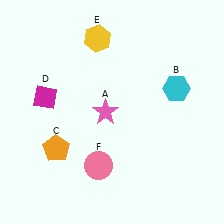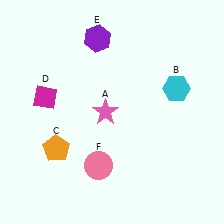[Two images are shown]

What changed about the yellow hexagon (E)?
In Image 1, E is yellow. In Image 2, it changed to purple.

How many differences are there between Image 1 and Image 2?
There is 1 difference between the two images.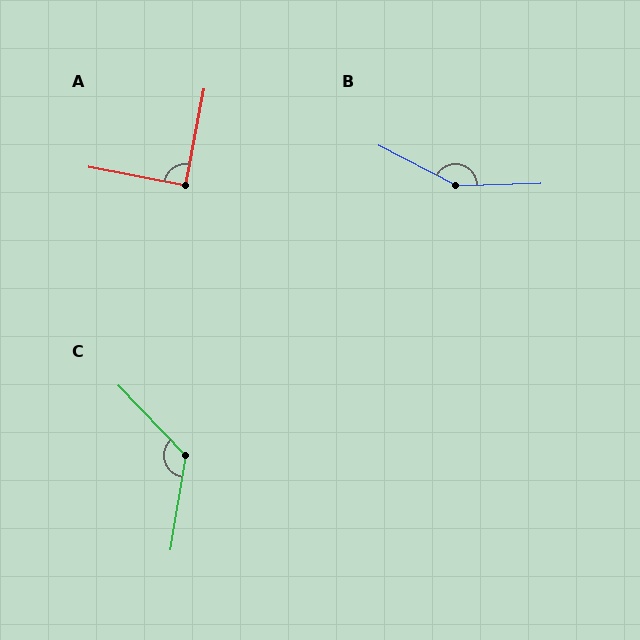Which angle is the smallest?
A, at approximately 90 degrees.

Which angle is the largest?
B, at approximately 151 degrees.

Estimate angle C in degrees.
Approximately 127 degrees.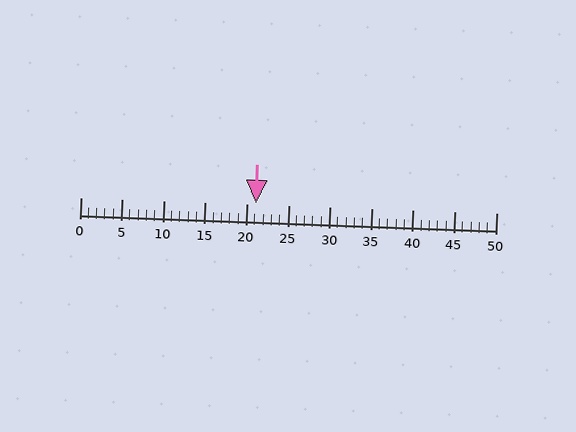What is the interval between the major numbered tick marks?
The major tick marks are spaced 5 units apart.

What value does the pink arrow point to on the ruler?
The pink arrow points to approximately 21.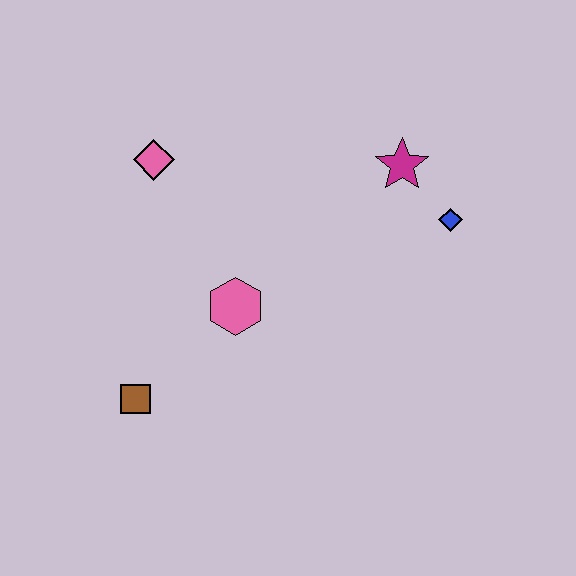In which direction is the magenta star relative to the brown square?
The magenta star is to the right of the brown square.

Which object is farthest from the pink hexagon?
The blue diamond is farthest from the pink hexagon.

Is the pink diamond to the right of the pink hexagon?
No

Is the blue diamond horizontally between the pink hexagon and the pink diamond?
No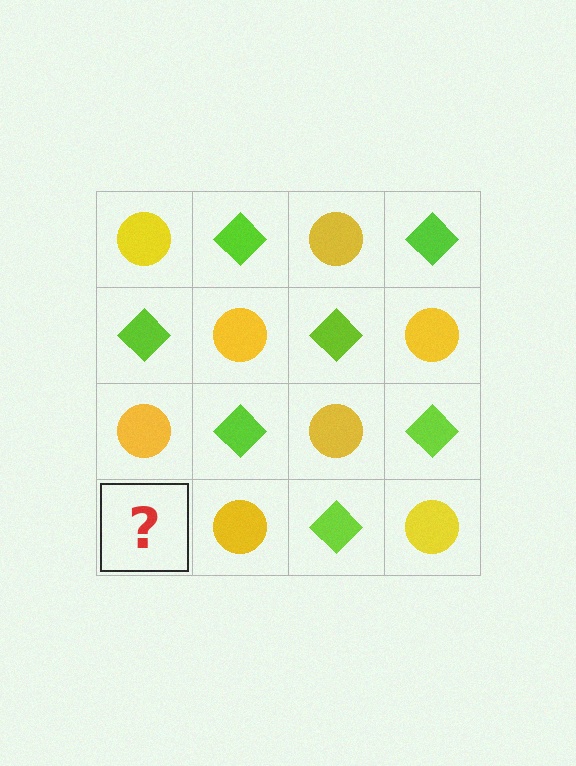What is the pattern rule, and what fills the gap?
The rule is that it alternates yellow circle and lime diamond in a checkerboard pattern. The gap should be filled with a lime diamond.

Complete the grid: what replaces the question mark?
The question mark should be replaced with a lime diamond.